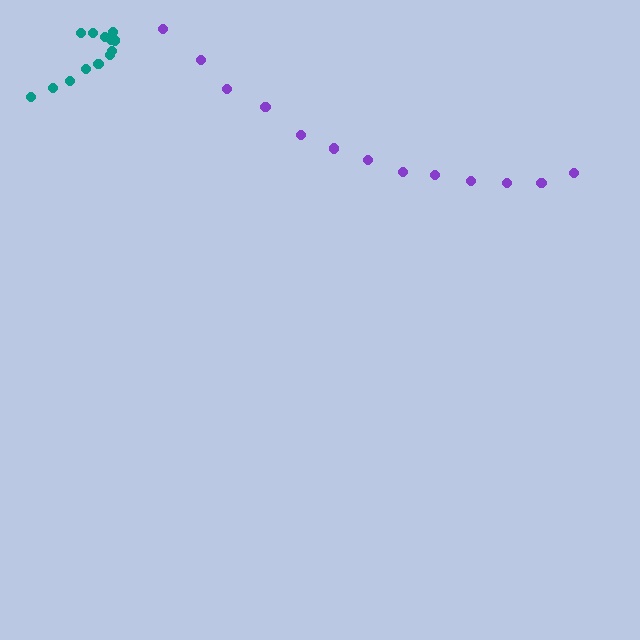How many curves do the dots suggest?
There are 2 distinct paths.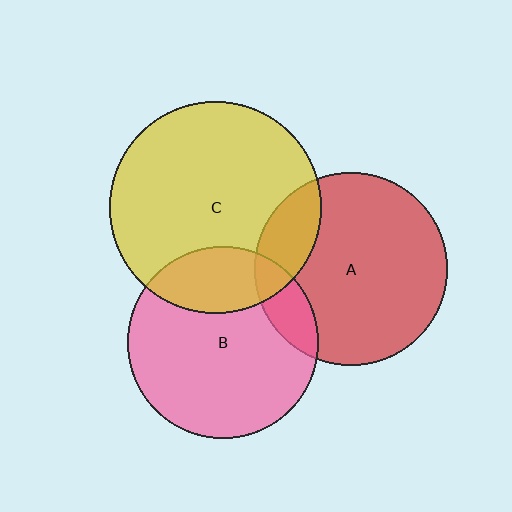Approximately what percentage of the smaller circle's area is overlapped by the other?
Approximately 15%.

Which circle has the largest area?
Circle C (yellow).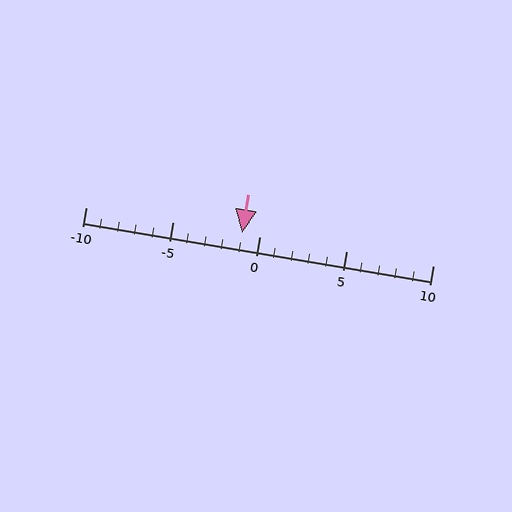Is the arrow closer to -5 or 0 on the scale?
The arrow is closer to 0.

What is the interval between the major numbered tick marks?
The major tick marks are spaced 5 units apart.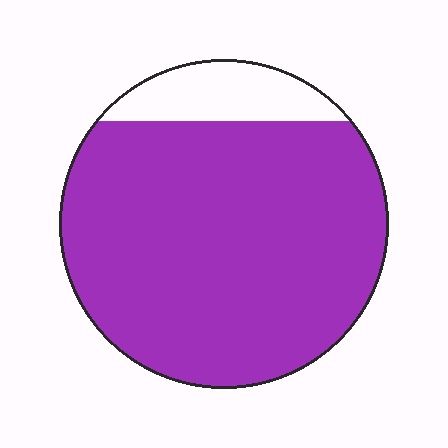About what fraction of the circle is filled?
About seven eighths (7/8).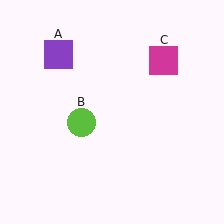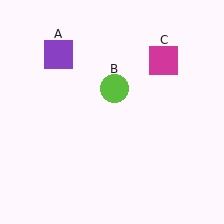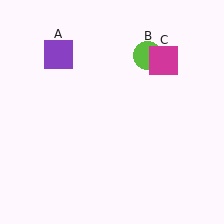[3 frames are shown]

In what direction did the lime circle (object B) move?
The lime circle (object B) moved up and to the right.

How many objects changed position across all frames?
1 object changed position: lime circle (object B).